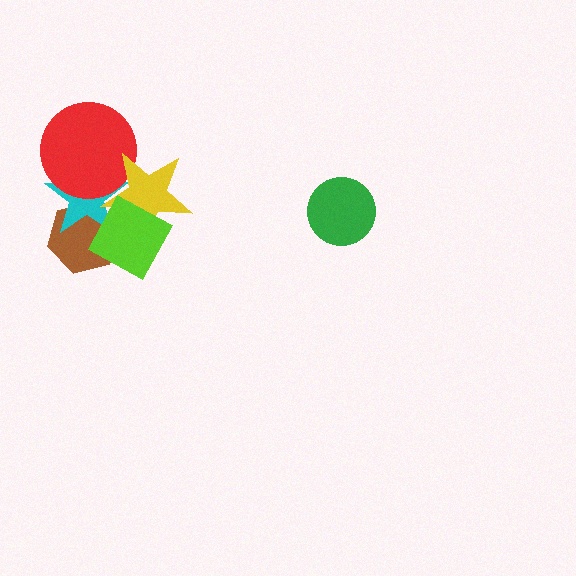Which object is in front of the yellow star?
The lime diamond is in front of the yellow star.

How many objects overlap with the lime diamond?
3 objects overlap with the lime diamond.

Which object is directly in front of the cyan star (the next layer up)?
The red circle is directly in front of the cyan star.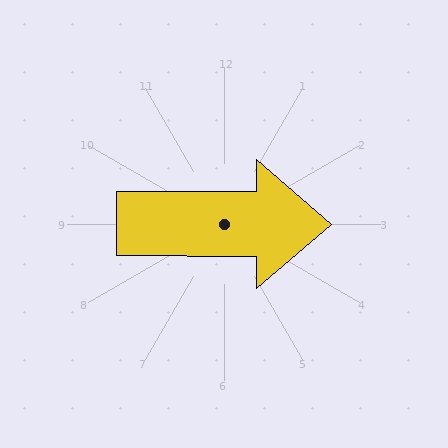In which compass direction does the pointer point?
East.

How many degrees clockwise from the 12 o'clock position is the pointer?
Approximately 90 degrees.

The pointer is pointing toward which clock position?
Roughly 3 o'clock.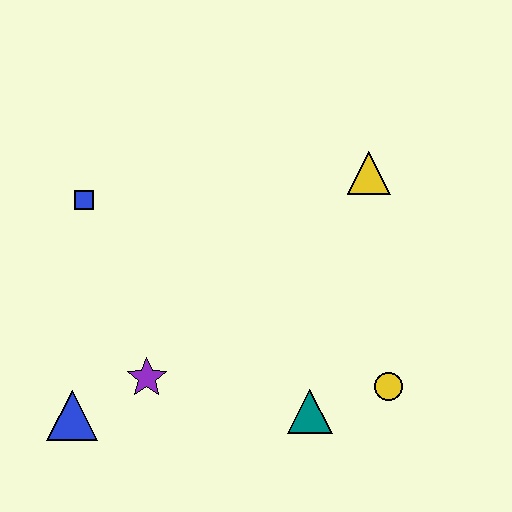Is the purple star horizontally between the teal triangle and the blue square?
Yes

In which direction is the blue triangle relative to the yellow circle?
The blue triangle is to the left of the yellow circle.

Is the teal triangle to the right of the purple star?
Yes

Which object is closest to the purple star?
The blue triangle is closest to the purple star.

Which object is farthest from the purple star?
The yellow triangle is farthest from the purple star.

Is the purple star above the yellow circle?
Yes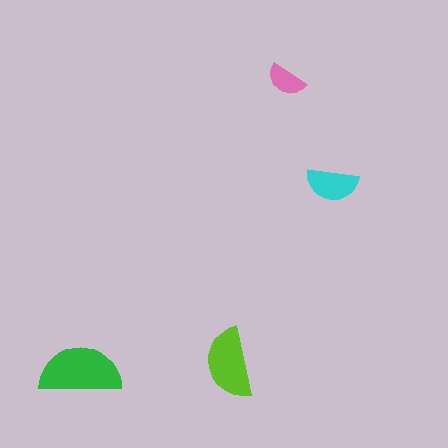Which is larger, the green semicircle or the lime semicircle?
The green one.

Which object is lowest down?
The green semicircle is bottommost.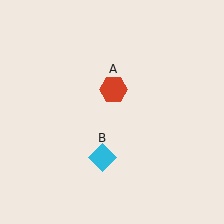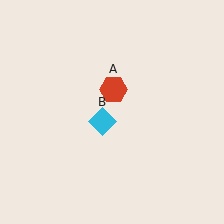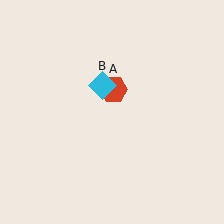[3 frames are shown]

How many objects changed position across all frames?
1 object changed position: cyan diamond (object B).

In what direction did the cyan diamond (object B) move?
The cyan diamond (object B) moved up.